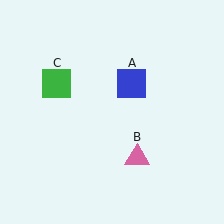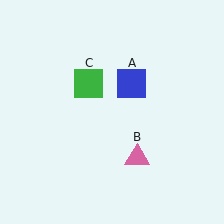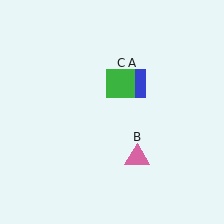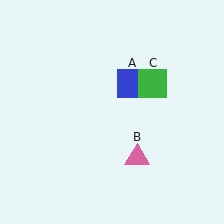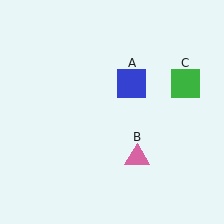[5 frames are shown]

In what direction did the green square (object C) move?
The green square (object C) moved right.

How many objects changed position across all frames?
1 object changed position: green square (object C).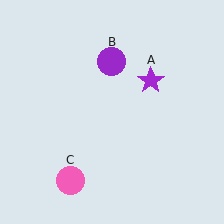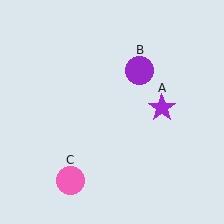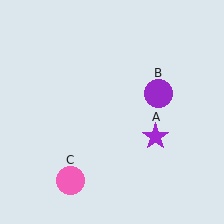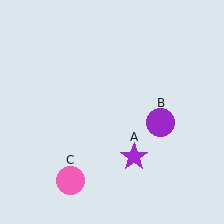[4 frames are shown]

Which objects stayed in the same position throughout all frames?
Pink circle (object C) remained stationary.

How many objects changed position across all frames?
2 objects changed position: purple star (object A), purple circle (object B).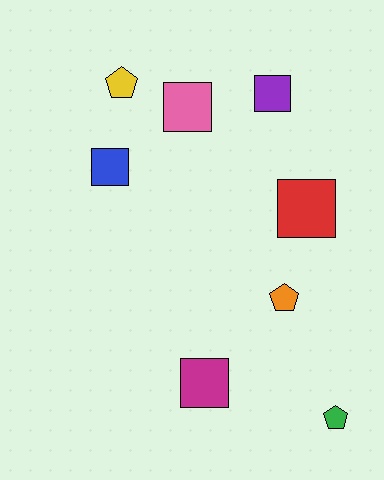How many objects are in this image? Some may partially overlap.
There are 8 objects.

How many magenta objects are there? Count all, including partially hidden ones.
There is 1 magenta object.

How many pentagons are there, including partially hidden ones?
There are 3 pentagons.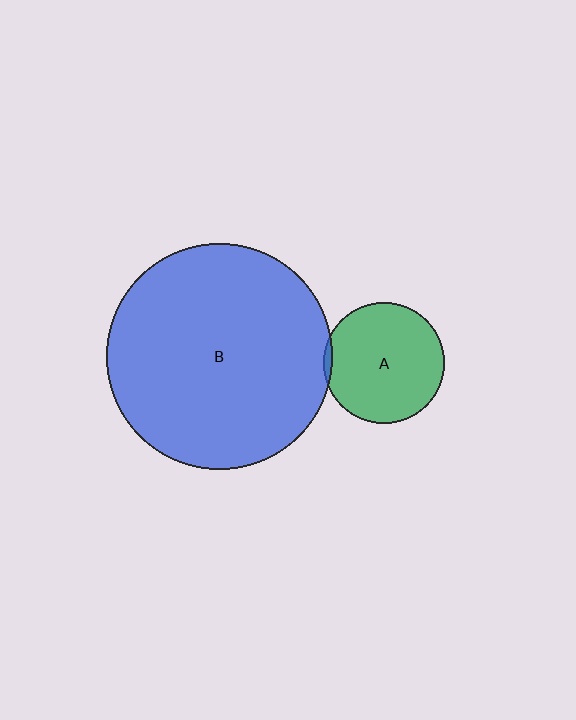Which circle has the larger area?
Circle B (blue).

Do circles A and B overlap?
Yes.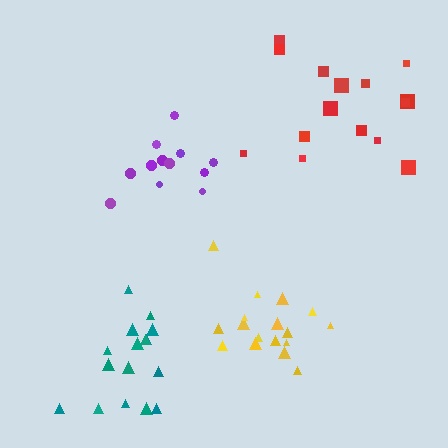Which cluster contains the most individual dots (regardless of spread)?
Yellow (18).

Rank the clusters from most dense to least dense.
purple, yellow, teal, red.